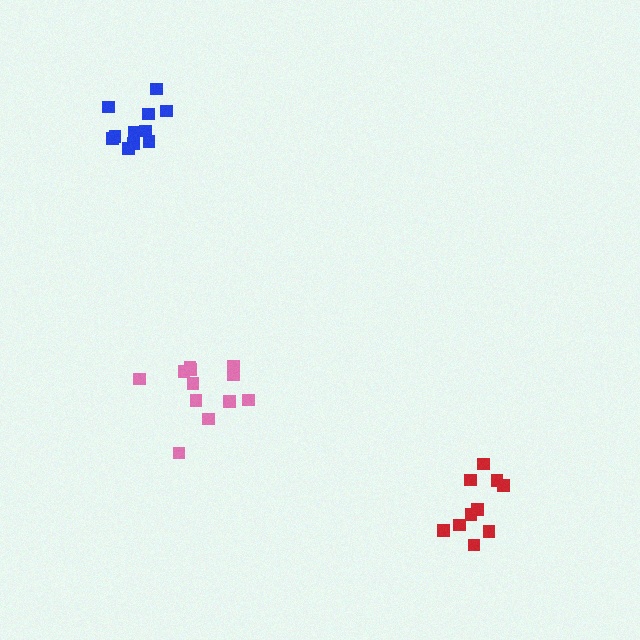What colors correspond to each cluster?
The clusters are colored: pink, red, blue.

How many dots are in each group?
Group 1: 12 dots, Group 2: 10 dots, Group 3: 11 dots (33 total).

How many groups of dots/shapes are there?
There are 3 groups.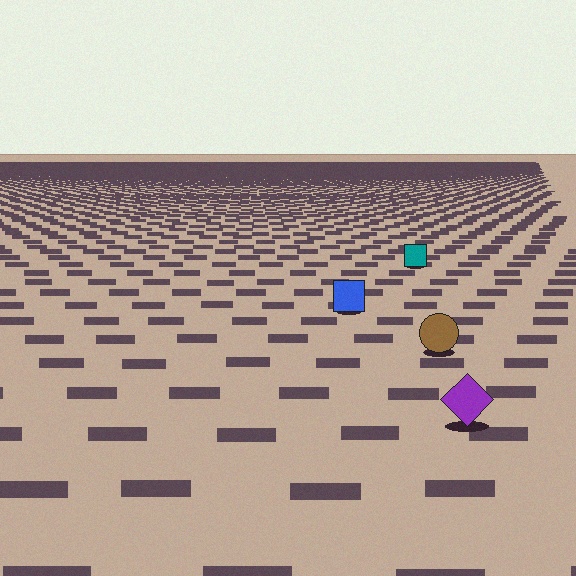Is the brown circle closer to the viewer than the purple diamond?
No. The purple diamond is closer — you can tell from the texture gradient: the ground texture is coarser near it.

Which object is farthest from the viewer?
The teal square is farthest from the viewer. It appears smaller and the ground texture around it is denser.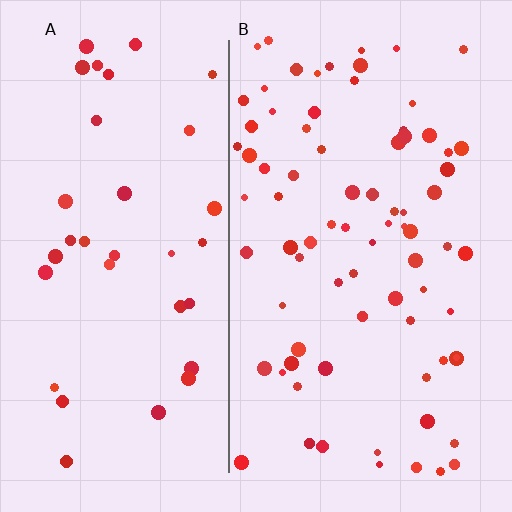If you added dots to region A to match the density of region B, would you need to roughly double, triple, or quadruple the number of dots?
Approximately double.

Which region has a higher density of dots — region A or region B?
B (the right).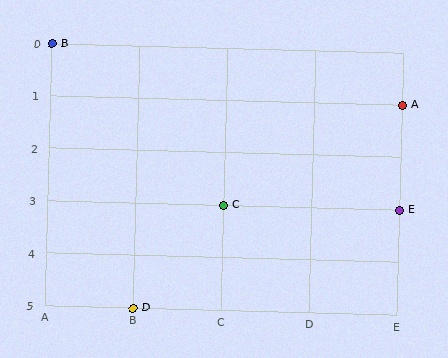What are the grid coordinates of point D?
Point D is at grid coordinates (B, 5).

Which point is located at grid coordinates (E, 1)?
Point A is at (E, 1).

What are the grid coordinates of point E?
Point E is at grid coordinates (E, 3).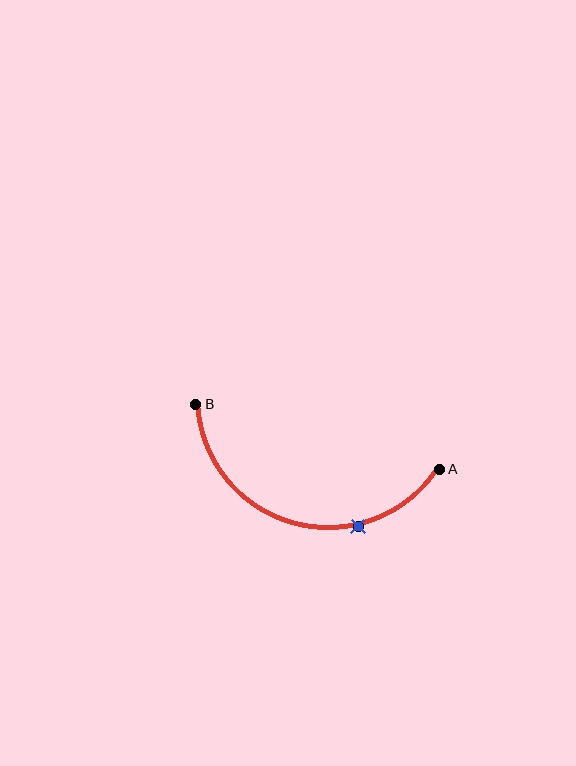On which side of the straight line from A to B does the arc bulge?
The arc bulges below the straight line connecting A and B.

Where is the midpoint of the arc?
The arc midpoint is the point on the curve farthest from the straight line joining A and B. It sits below that line.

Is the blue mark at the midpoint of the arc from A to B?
No. The blue mark lies on the arc but is closer to endpoint A. The arc midpoint would be at the point on the curve equidistant along the arc from both A and B.